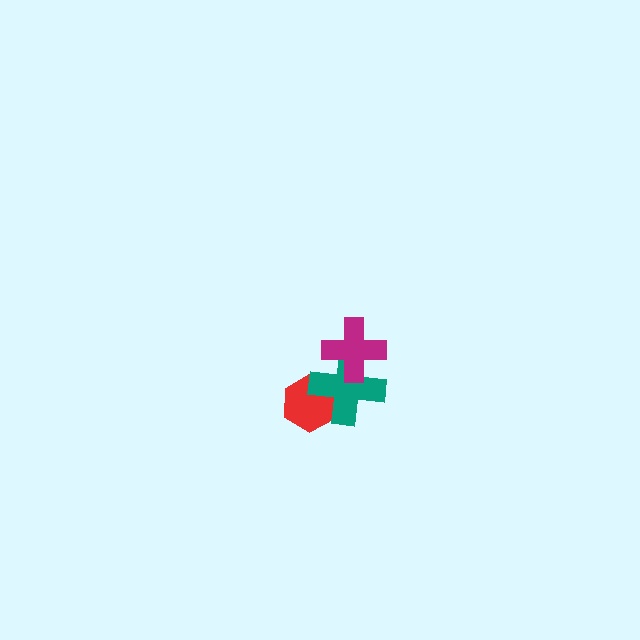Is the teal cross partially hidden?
Yes, it is partially covered by another shape.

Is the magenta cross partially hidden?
No, no other shape covers it.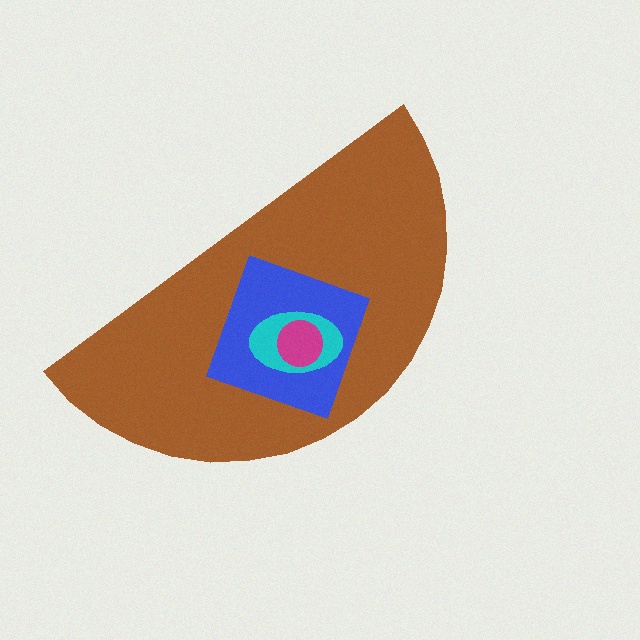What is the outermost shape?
The brown semicircle.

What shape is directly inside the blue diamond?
The cyan ellipse.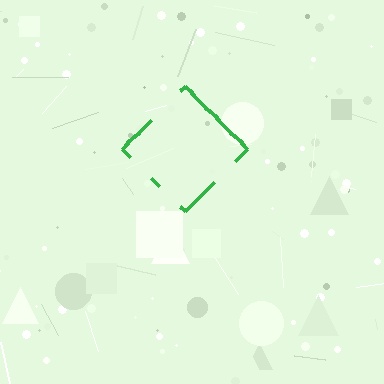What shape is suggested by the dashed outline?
The dashed outline suggests a diamond.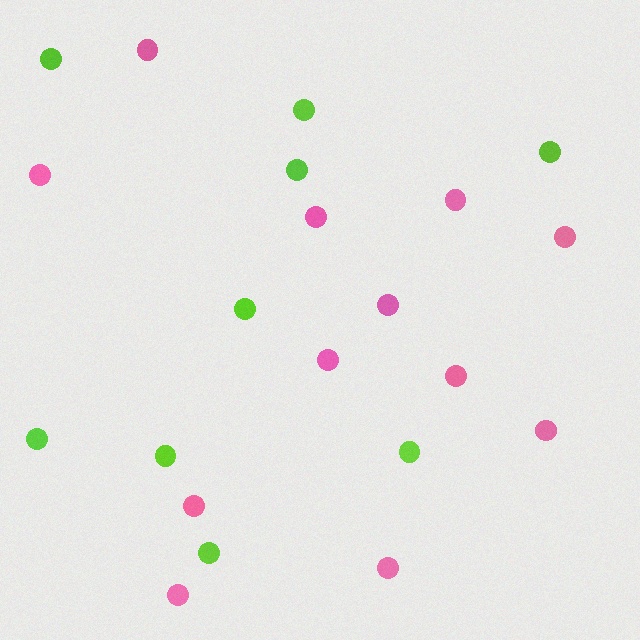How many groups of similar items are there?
There are 2 groups: one group of pink circles (12) and one group of lime circles (9).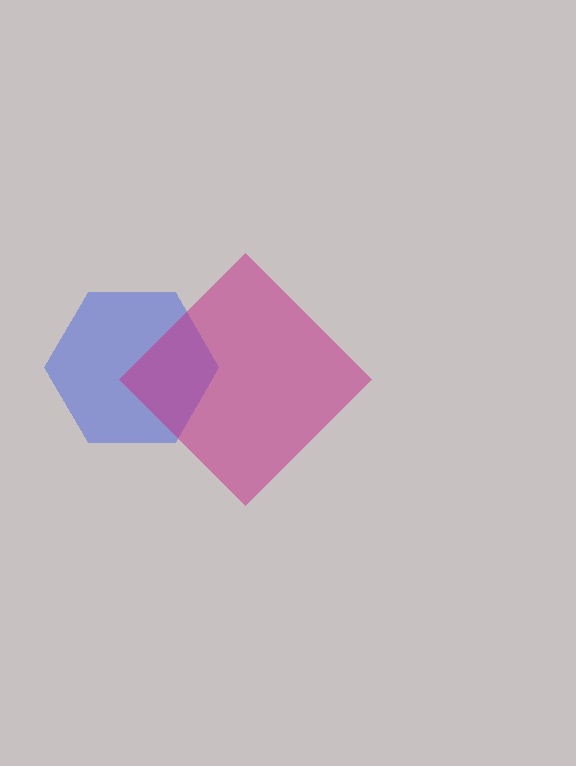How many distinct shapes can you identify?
There are 2 distinct shapes: a blue hexagon, a magenta diamond.